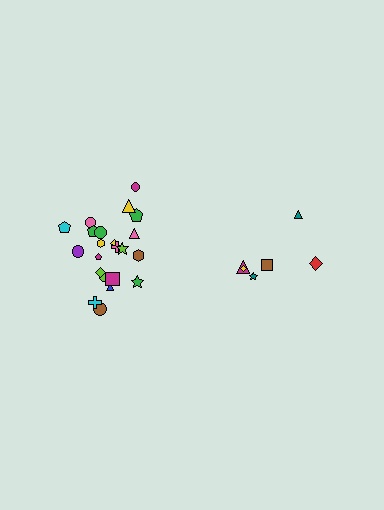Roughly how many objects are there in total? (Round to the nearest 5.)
Roughly 30 objects in total.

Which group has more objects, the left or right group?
The left group.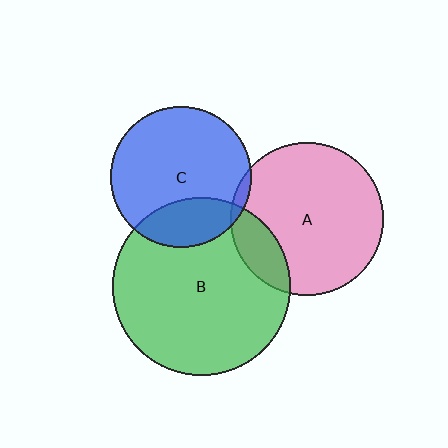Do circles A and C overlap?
Yes.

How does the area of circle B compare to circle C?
Approximately 1.6 times.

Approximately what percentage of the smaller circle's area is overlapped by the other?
Approximately 5%.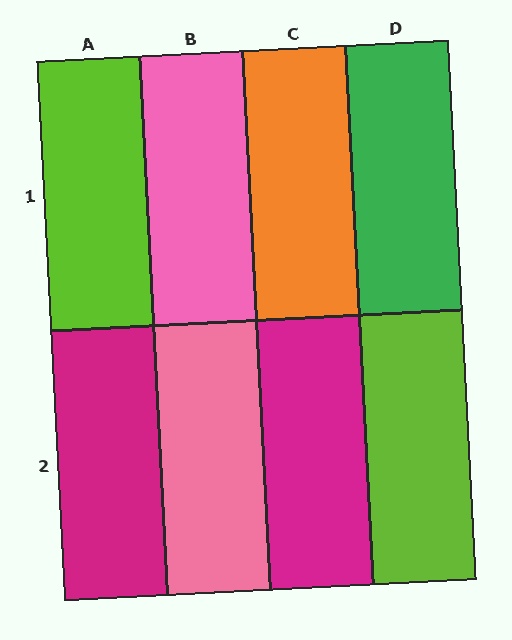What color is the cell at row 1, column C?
Orange.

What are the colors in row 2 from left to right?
Magenta, pink, magenta, lime.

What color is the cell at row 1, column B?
Pink.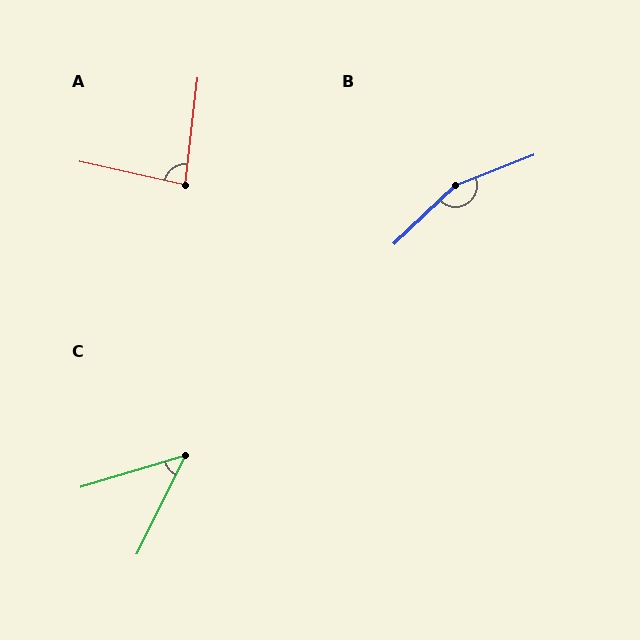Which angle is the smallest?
C, at approximately 47 degrees.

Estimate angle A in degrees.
Approximately 84 degrees.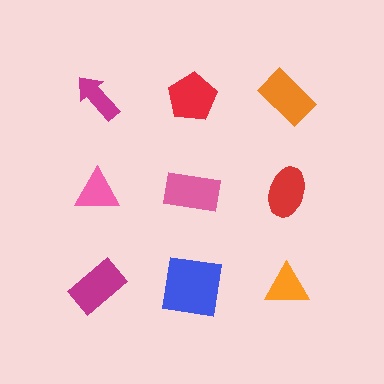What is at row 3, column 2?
A blue square.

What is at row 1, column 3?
An orange rectangle.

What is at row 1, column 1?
A magenta arrow.